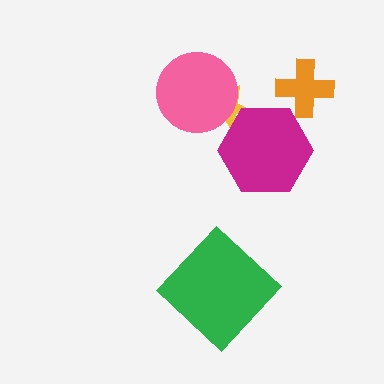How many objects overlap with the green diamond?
0 objects overlap with the green diamond.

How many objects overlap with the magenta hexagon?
1 object overlaps with the magenta hexagon.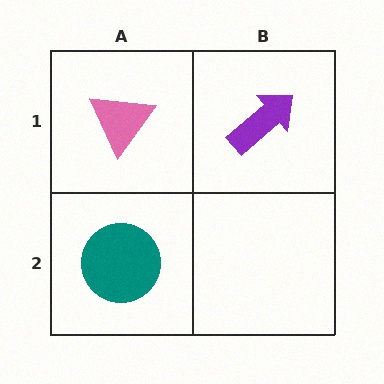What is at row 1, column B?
A purple arrow.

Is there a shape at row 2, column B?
No, that cell is empty.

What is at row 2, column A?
A teal circle.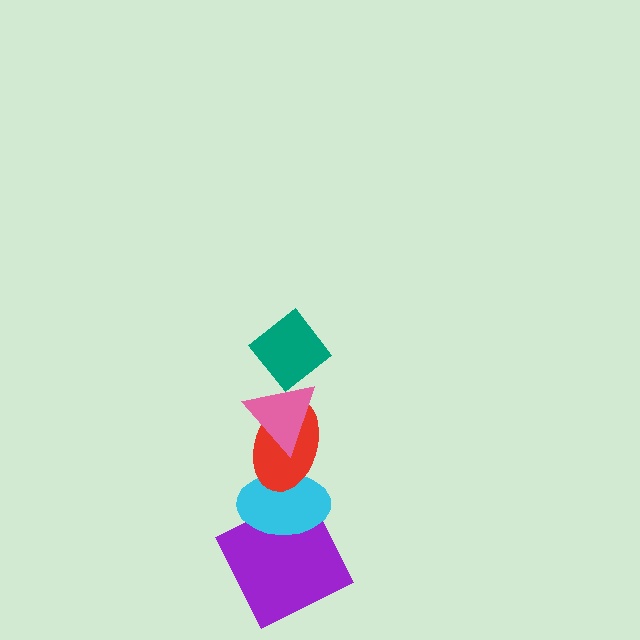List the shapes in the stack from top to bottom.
From top to bottom: the teal diamond, the pink triangle, the red ellipse, the cyan ellipse, the purple square.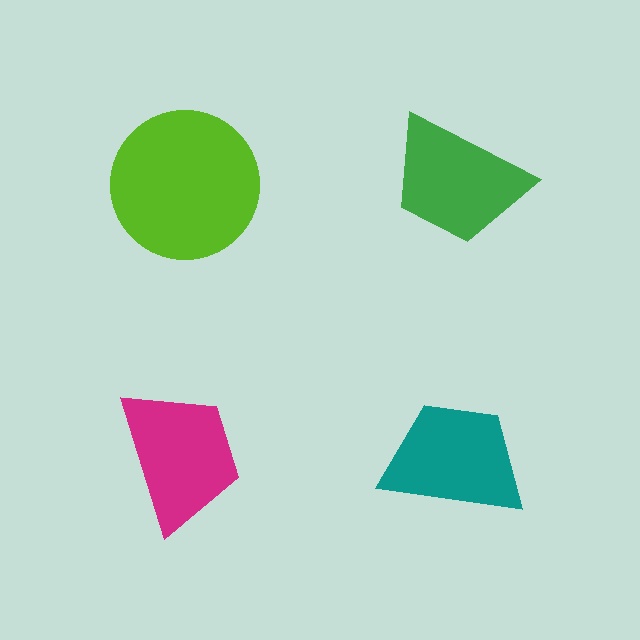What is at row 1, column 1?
A lime circle.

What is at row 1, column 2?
A green trapezoid.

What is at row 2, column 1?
A magenta trapezoid.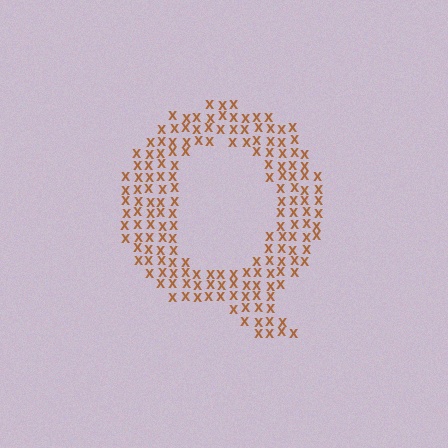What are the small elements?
The small elements are letter X's.